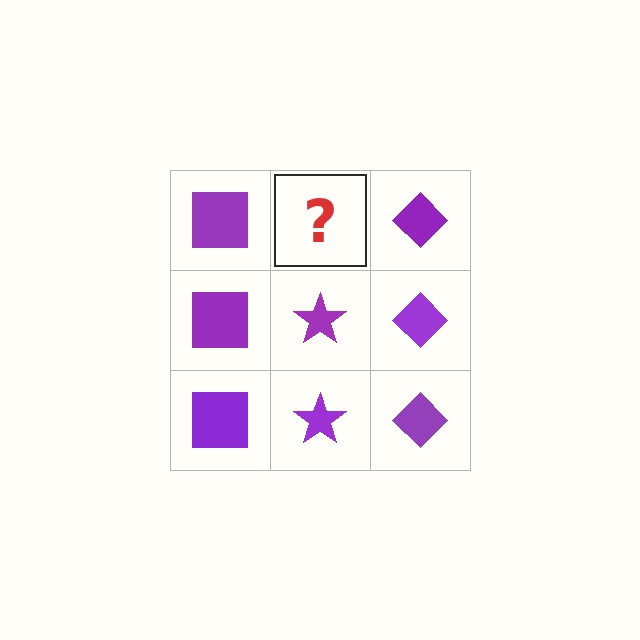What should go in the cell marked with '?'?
The missing cell should contain a purple star.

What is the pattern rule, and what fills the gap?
The rule is that each column has a consistent shape. The gap should be filled with a purple star.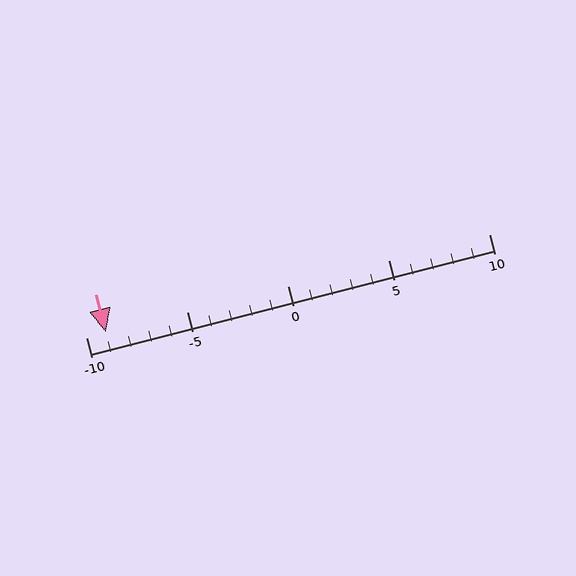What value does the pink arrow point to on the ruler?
The pink arrow points to approximately -9.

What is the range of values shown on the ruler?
The ruler shows values from -10 to 10.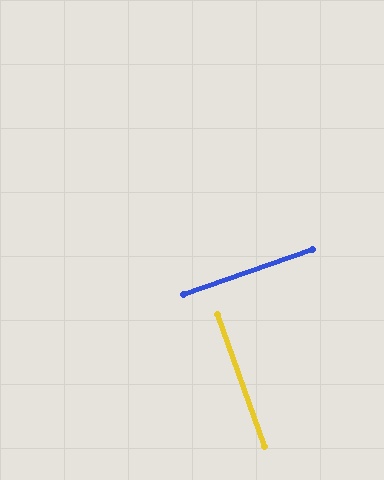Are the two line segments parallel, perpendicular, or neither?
Perpendicular — they meet at approximately 90°.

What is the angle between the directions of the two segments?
Approximately 90 degrees.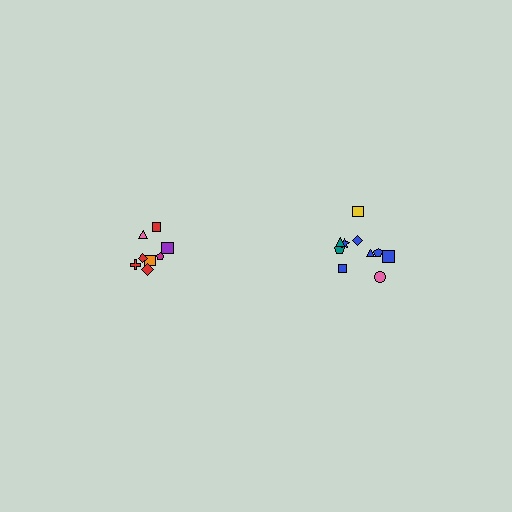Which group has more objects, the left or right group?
The right group.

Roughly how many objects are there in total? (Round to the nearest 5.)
Roughly 20 objects in total.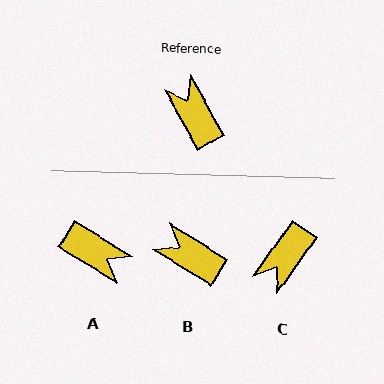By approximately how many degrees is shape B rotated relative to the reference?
Approximately 29 degrees counter-clockwise.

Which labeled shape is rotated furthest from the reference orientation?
A, about 151 degrees away.